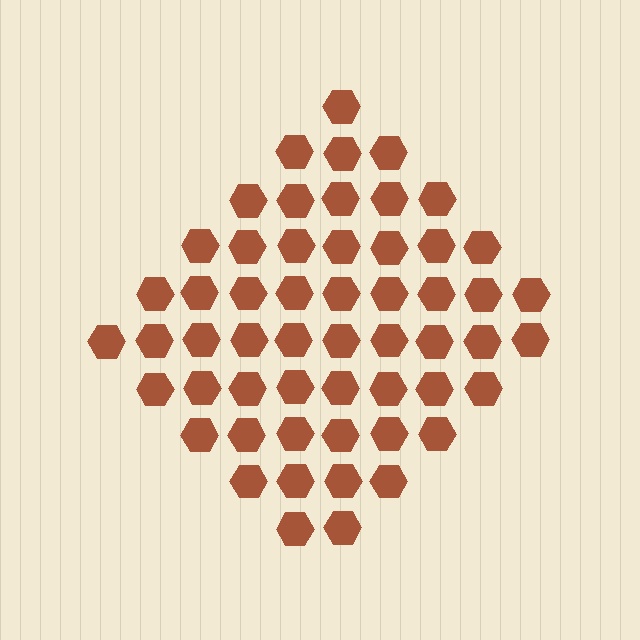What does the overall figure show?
The overall figure shows a diamond.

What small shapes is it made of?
It is made of small hexagons.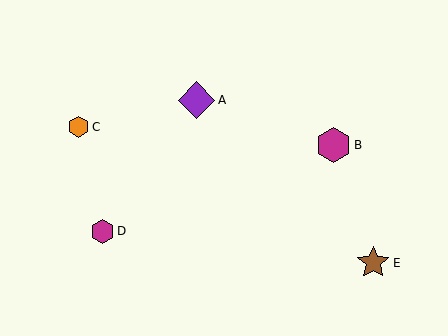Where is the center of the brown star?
The center of the brown star is at (373, 263).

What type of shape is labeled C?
Shape C is an orange hexagon.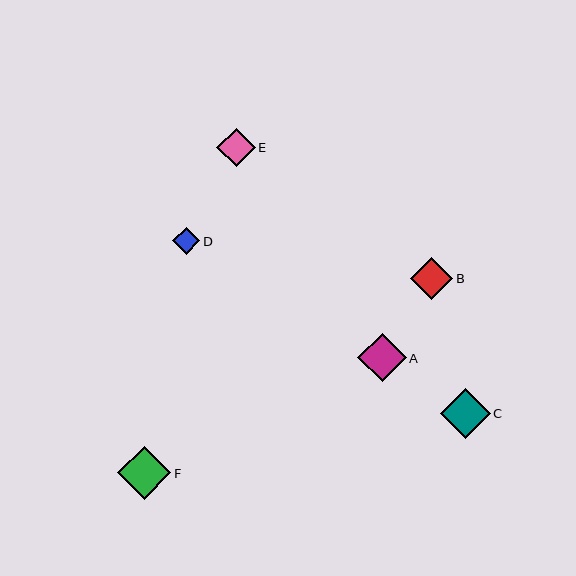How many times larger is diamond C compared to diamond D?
Diamond C is approximately 1.8 times the size of diamond D.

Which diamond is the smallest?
Diamond D is the smallest with a size of approximately 27 pixels.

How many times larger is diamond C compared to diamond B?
Diamond C is approximately 1.2 times the size of diamond B.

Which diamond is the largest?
Diamond F is the largest with a size of approximately 53 pixels.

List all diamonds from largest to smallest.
From largest to smallest: F, C, A, B, E, D.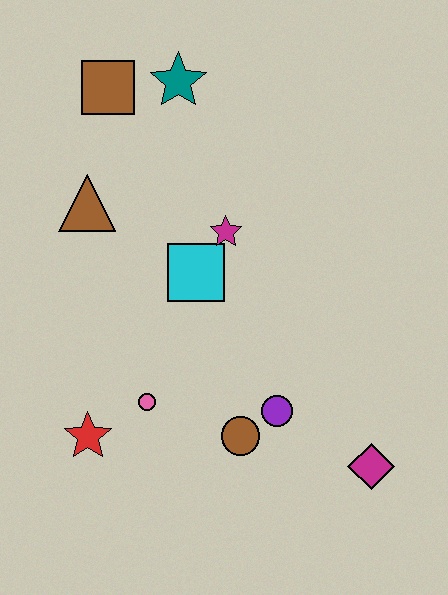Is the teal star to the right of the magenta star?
No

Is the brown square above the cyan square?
Yes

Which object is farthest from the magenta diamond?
The brown square is farthest from the magenta diamond.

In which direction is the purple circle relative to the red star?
The purple circle is to the right of the red star.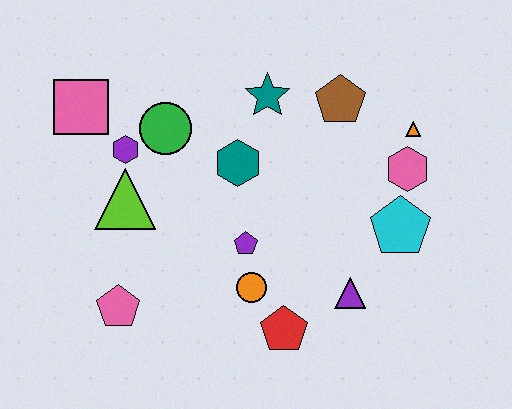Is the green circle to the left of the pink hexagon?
Yes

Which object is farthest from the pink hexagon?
The pink square is farthest from the pink hexagon.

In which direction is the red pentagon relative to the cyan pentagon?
The red pentagon is to the left of the cyan pentagon.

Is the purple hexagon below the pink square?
Yes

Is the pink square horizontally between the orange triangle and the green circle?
No